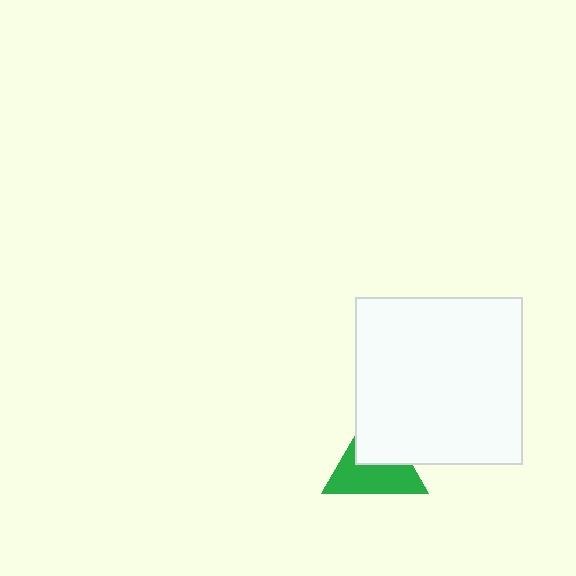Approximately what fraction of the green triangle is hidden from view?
Roughly 44% of the green triangle is hidden behind the white square.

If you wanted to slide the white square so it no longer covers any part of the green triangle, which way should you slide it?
Slide it toward the upper-right — that is the most direct way to separate the two shapes.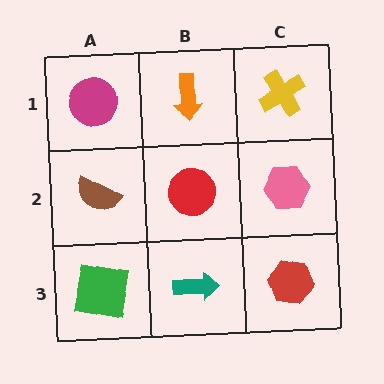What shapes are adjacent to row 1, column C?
A pink hexagon (row 2, column C), an orange arrow (row 1, column B).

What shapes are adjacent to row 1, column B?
A red circle (row 2, column B), a magenta circle (row 1, column A), a yellow cross (row 1, column C).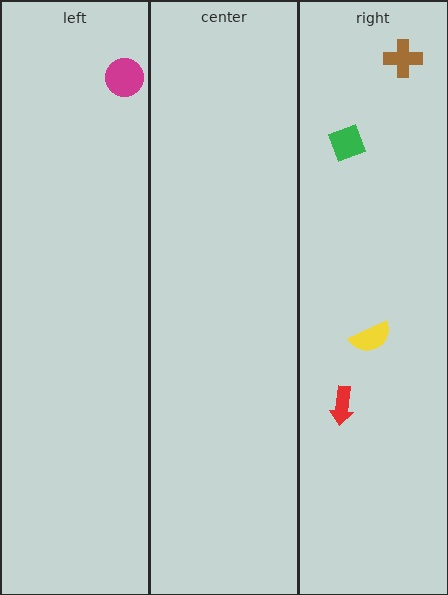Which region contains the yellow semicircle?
The right region.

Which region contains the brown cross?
The right region.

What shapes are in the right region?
The brown cross, the red arrow, the yellow semicircle, the green diamond.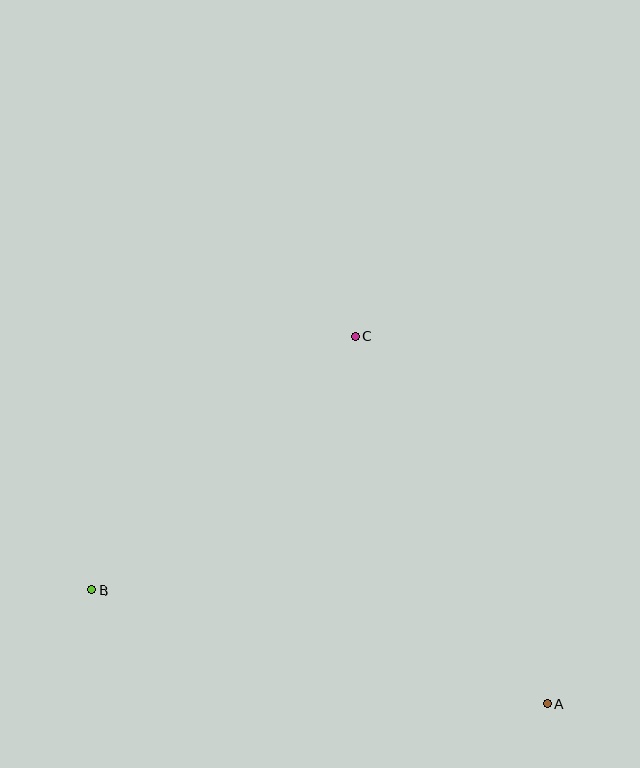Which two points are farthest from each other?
Points A and B are farthest from each other.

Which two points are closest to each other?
Points B and C are closest to each other.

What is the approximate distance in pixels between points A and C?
The distance between A and C is approximately 415 pixels.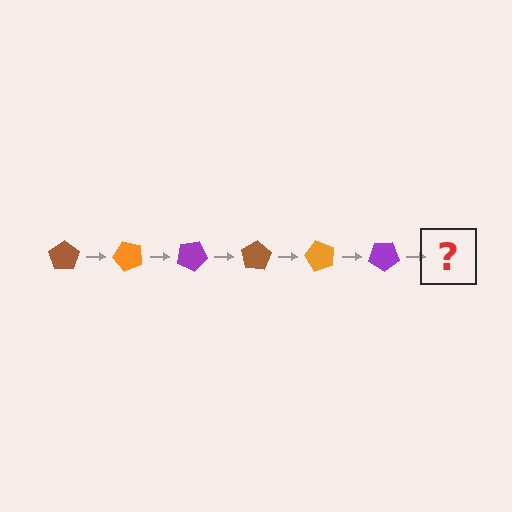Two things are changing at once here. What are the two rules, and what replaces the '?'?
The two rules are that it rotates 50 degrees each step and the color cycles through brown, orange, and purple. The '?' should be a brown pentagon, rotated 300 degrees from the start.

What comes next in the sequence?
The next element should be a brown pentagon, rotated 300 degrees from the start.